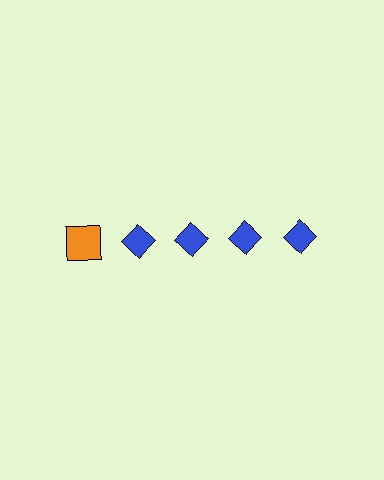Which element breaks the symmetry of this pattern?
The orange square in the top row, leftmost column breaks the symmetry. All other shapes are blue diamonds.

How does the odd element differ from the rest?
It differs in both color (orange instead of blue) and shape (square instead of diamond).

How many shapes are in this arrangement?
There are 5 shapes arranged in a grid pattern.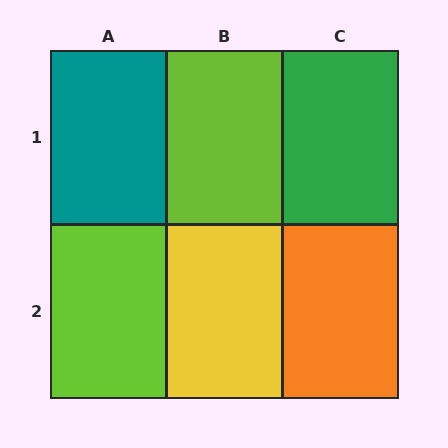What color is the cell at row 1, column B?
Lime.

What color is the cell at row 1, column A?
Teal.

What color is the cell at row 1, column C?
Green.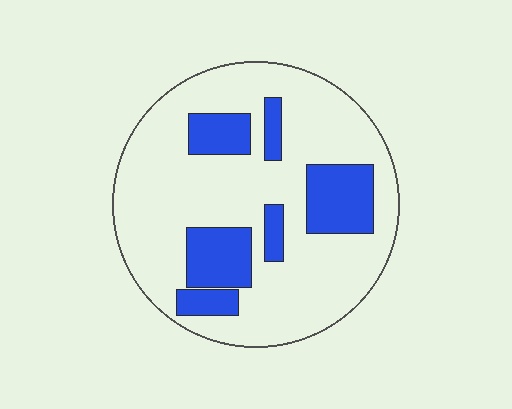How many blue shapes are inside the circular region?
6.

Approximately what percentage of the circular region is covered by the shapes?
Approximately 25%.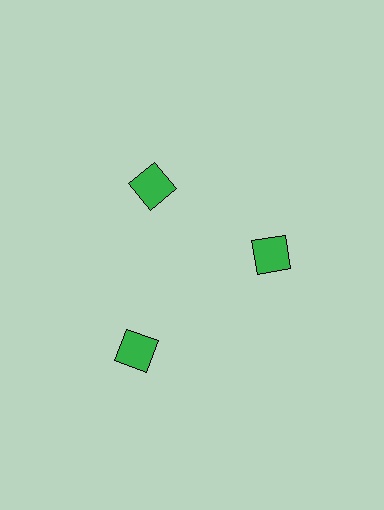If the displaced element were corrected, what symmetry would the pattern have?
It would have 3-fold rotational symmetry — the pattern would map onto itself every 120 degrees.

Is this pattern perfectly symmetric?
No. The 3 green squares are arranged in a ring, but one element near the 7 o'clock position is pushed outward from the center, breaking the 3-fold rotational symmetry.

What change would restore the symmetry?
The symmetry would be restored by moving it inward, back onto the ring so that all 3 squares sit at equal angles and equal distance from the center.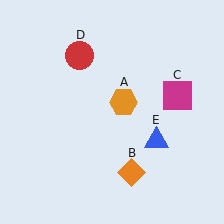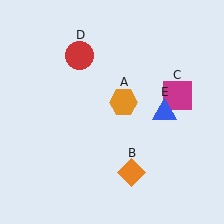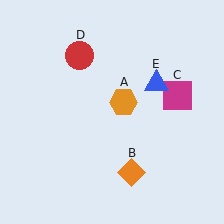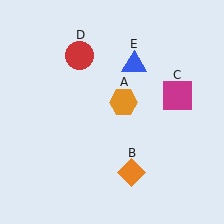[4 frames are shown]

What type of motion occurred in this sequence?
The blue triangle (object E) rotated counterclockwise around the center of the scene.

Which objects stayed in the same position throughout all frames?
Orange hexagon (object A) and orange diamond (object B) and magenta square (object C) and red circle (object D) remained stationary.